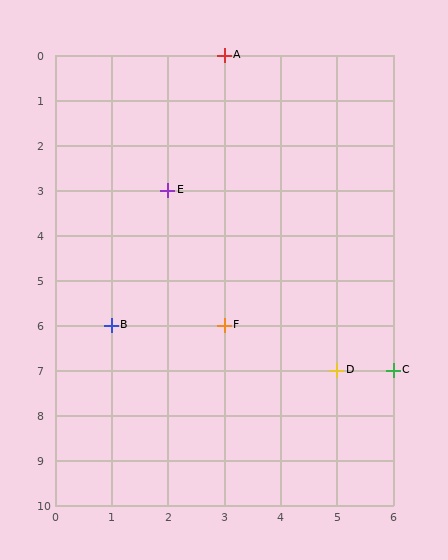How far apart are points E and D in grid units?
Points E and D are 3 columns and 4 rows apart (about 5.0 grid units diagonally).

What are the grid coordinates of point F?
Point F is at grid coordinates (3, 6).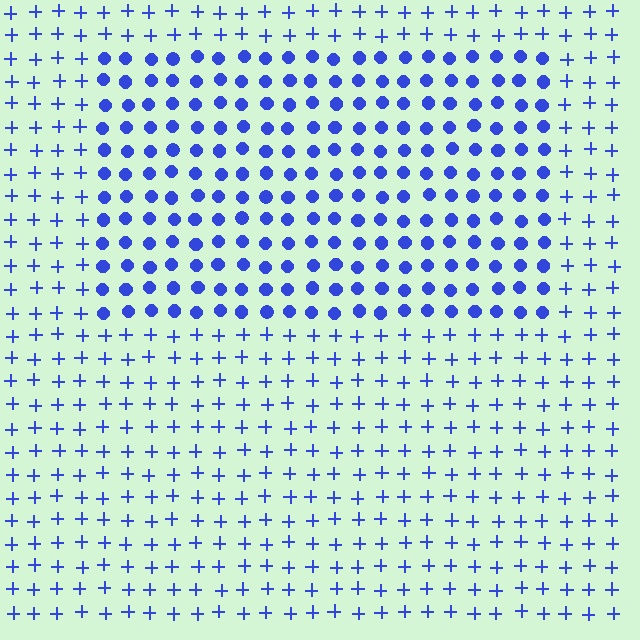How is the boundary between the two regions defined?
The boundary is defined by a change in element shape: circles inside vs. plus signs outside. All elements share the same color and spacing.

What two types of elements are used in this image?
The image uses circles inside the rectangle region and plus signs outside it.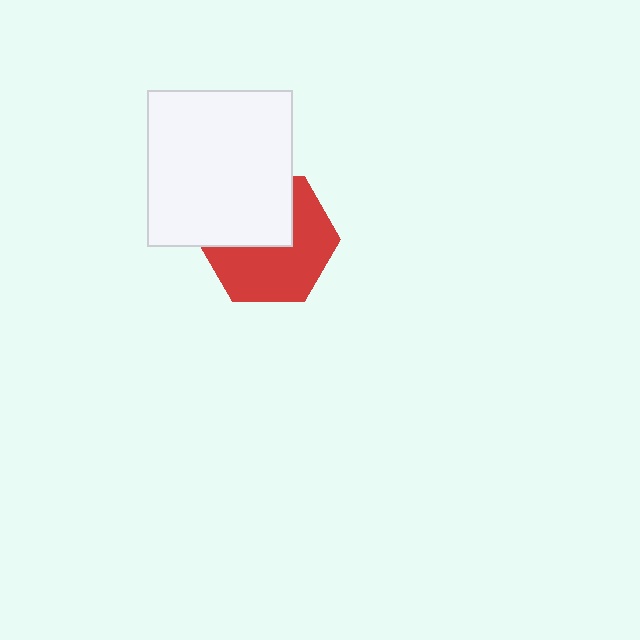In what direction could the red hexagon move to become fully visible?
The red hexagon could move down. That would shift it out from behind the white rectangle entirely.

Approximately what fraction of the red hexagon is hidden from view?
Roughly 43% of the red hexagon is hidden behind the white rectangle.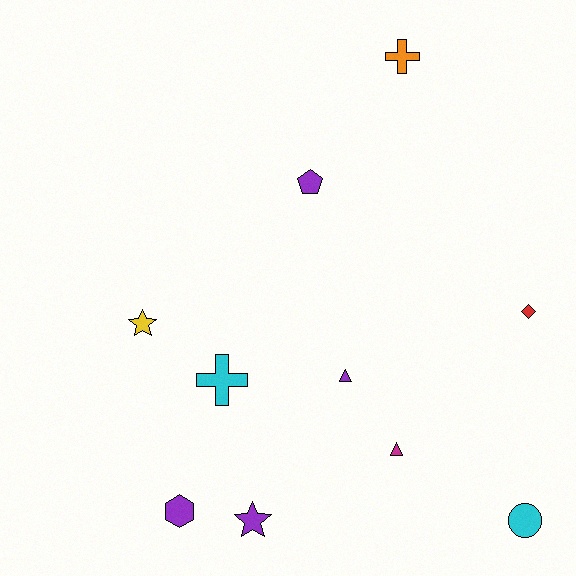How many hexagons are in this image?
There is 1 hexagon.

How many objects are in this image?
There are 10 objects.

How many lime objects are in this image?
There are no lime objects.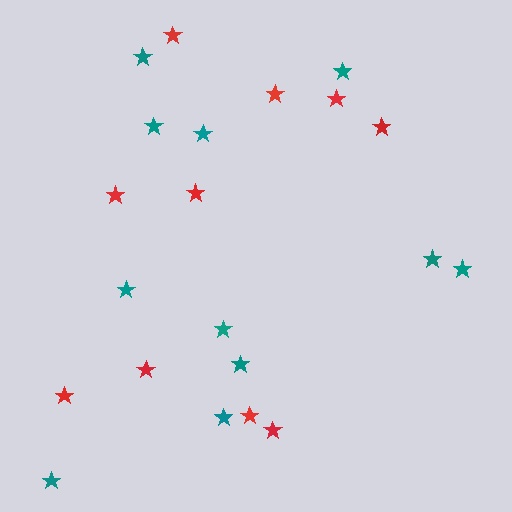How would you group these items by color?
There are 2 groups: one group of teal stars (11) and one group of red stars (10).